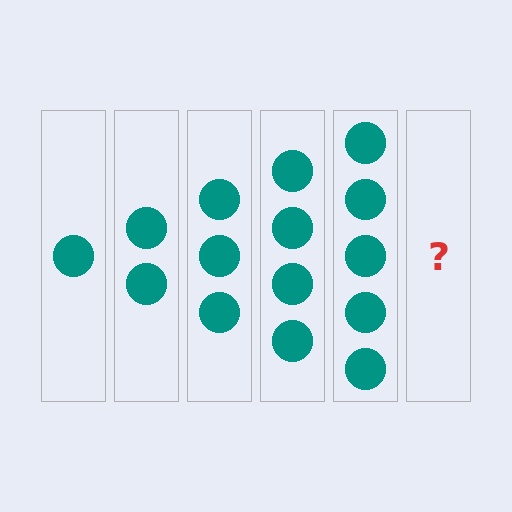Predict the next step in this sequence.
The next step is 6 circles.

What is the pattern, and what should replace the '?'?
The pattern is that each step adds one more circle. The '?' should be 6 circles.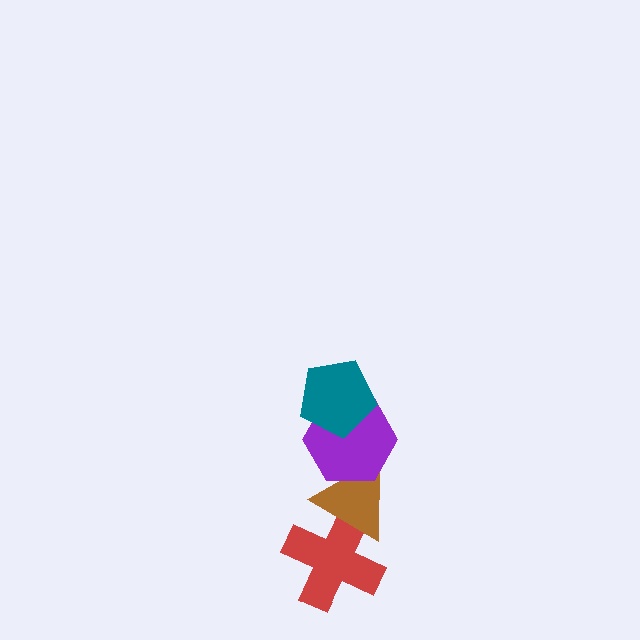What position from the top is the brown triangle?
The brown triangle is 3rd from the top.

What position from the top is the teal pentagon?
The teal pentagon is 1st from the top.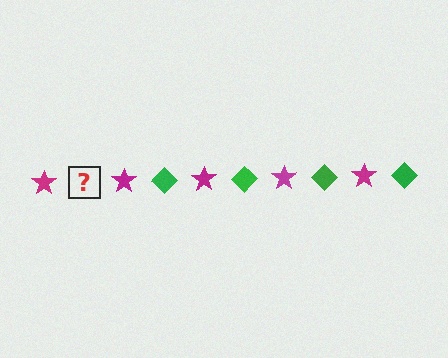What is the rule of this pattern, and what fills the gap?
The rule is that the pattern alternates between magenta star and green diamond. The gap should be filled with a green diamond.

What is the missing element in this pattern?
The missing element is a green diamond.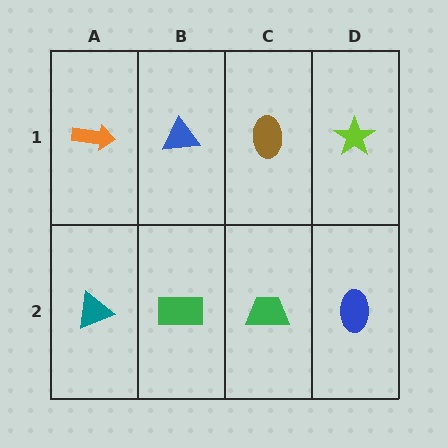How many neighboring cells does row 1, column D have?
2.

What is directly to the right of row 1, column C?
A lime star.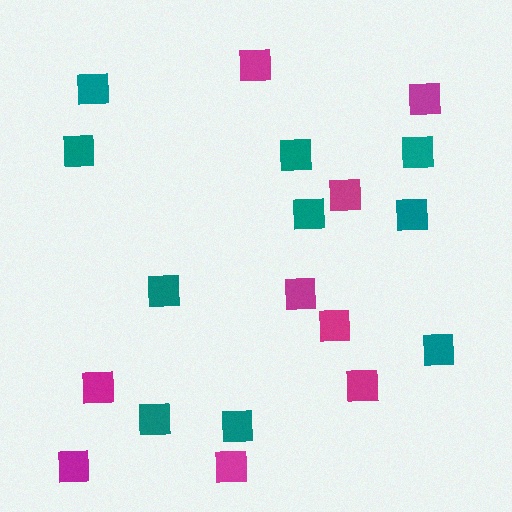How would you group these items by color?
There are 2 groups: one group of teal squares (10) and one group of magenta squares (9).